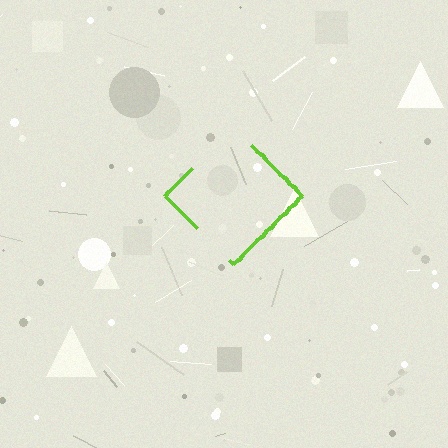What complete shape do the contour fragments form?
The contour fragments form a diamond.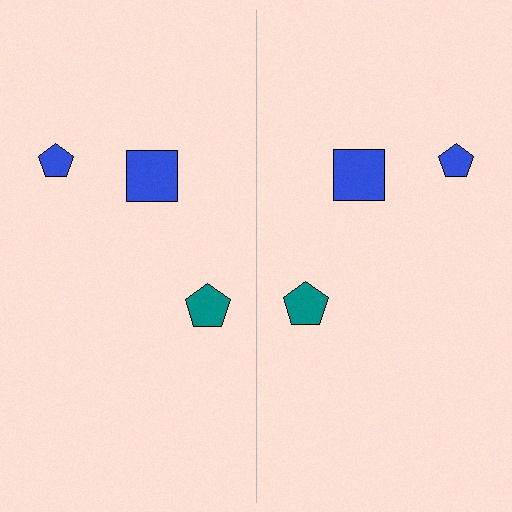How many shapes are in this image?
There are 6 shapes in this image.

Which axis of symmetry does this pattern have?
The pattern has a vertical axis of symmetry running through the center of the image.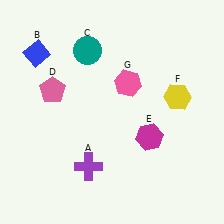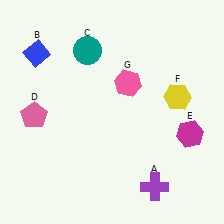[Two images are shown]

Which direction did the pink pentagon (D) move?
The pink pentagon (D) moved down.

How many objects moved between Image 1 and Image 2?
3 objects moved between the two images.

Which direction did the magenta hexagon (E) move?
The magenta hexagon (E) moved right.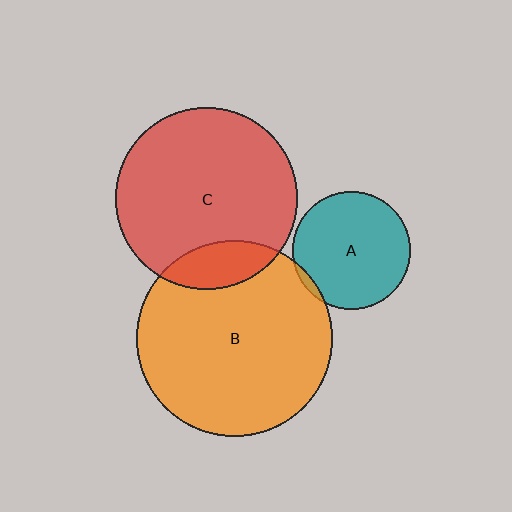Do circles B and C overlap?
Yes.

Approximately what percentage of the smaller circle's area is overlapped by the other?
Approximately 15%.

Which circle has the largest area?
Circle B (orange).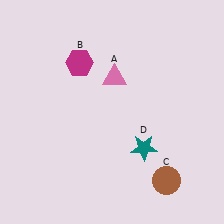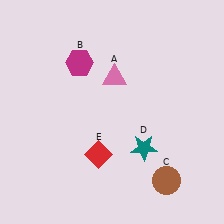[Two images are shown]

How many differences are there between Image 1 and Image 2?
There is 1 difference between the two images.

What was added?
A red diamond (E) was added in Image 2.